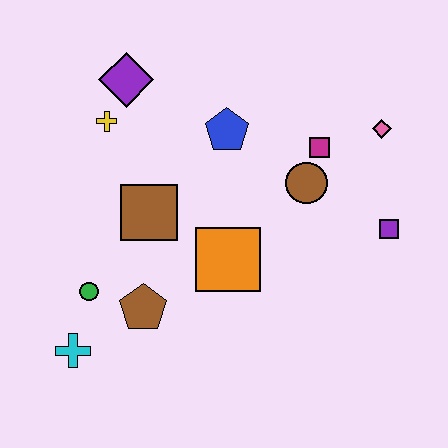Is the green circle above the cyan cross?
Yes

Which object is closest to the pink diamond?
The magenta square is closest to the pink diamond.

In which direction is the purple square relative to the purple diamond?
The purple square is to the right of the purple diamond.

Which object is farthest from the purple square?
The cyan cross is farthest from the purple square.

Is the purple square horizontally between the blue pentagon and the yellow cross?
No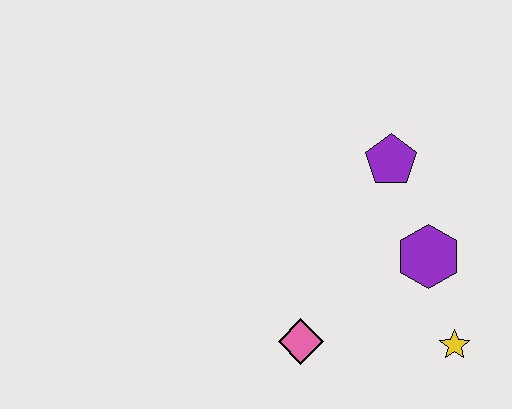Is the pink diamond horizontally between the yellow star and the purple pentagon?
No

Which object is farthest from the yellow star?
The purple pentagon is farthest from the yellow star.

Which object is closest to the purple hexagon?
The yellow star is closest to the purple hexagon.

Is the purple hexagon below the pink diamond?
No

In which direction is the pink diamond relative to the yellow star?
The pink diamond is to the left of the yellow star.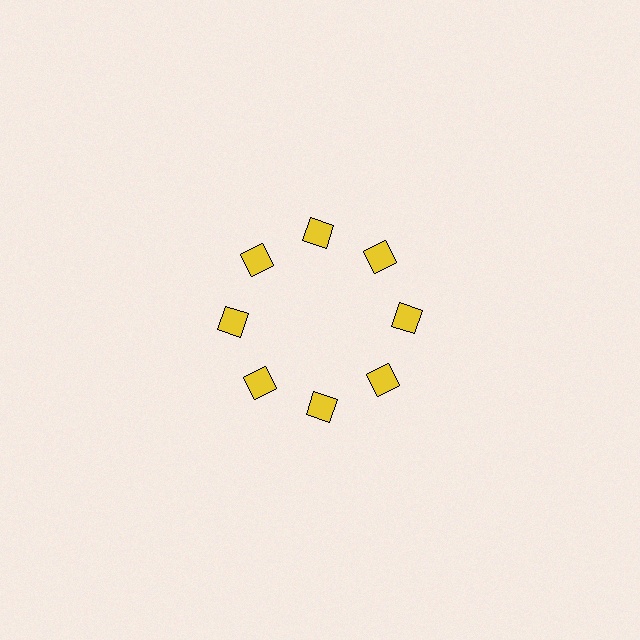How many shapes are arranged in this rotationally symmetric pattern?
There are 8 shapes, arranged in 8 groups of 1.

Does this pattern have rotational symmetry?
Yes, this pattern has 8-fold rotational symmetry. It looks the same after rotating 45 degrees around the center.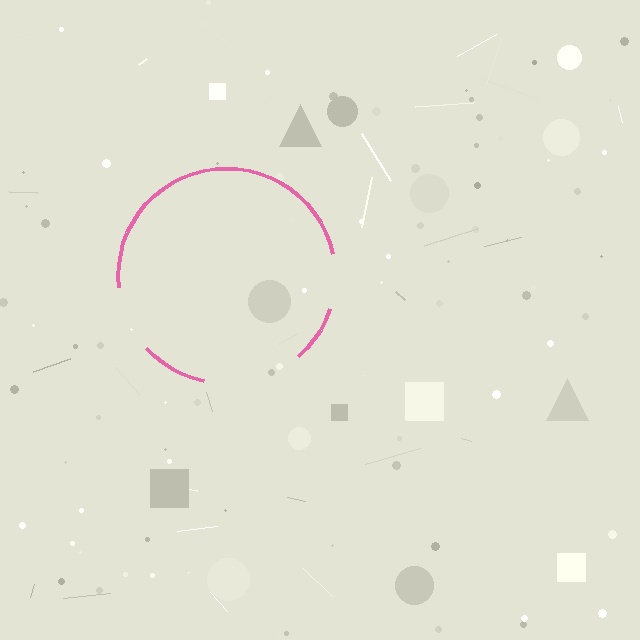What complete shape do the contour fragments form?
The contour fragments form a circle.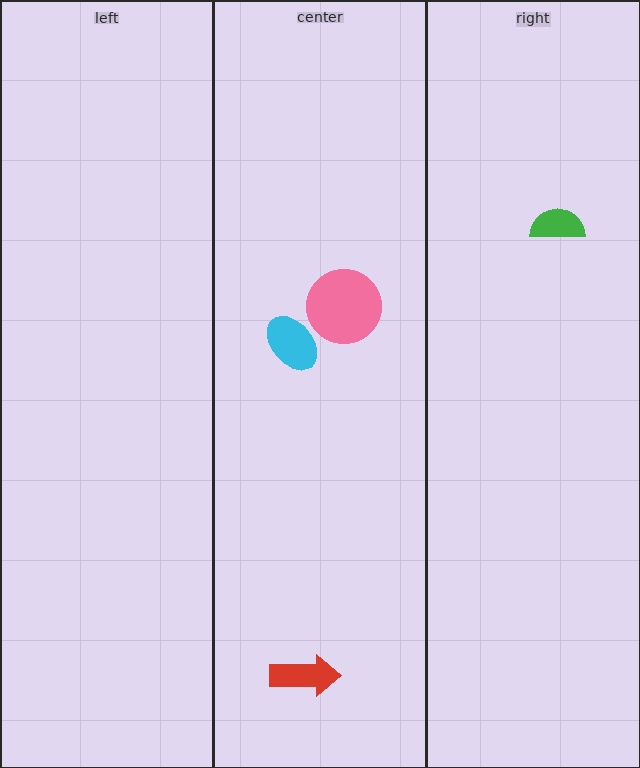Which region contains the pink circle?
The center region.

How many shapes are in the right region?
1.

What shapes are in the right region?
The green semicircle.